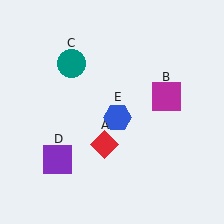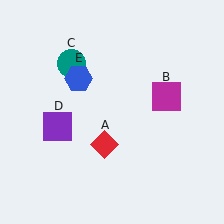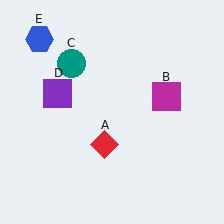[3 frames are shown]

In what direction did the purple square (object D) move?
The purple square (object D) moved up.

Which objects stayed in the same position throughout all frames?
Red diamond (object A) and magenta square (object B) and teal circle (object C) remained stationary.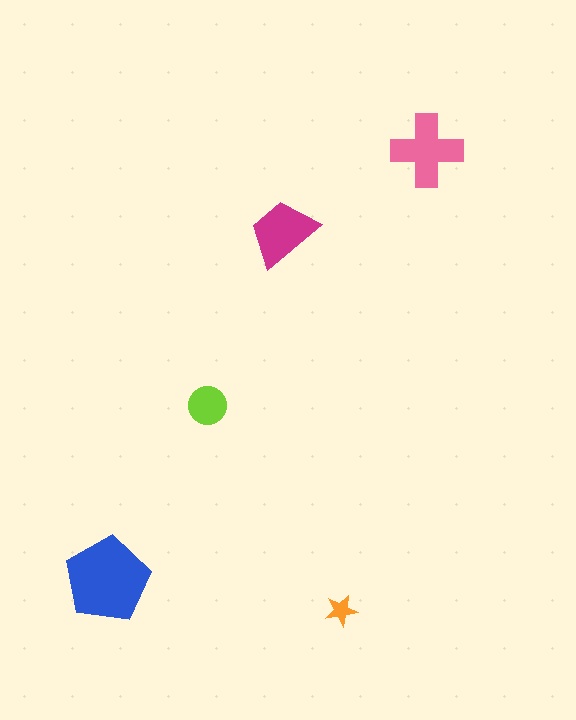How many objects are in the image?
There are 5 objects in the image.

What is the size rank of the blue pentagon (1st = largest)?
1st.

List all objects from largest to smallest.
The blue pentagon, the pink cross, the magenta trapezoid, the lime circle, the orange star.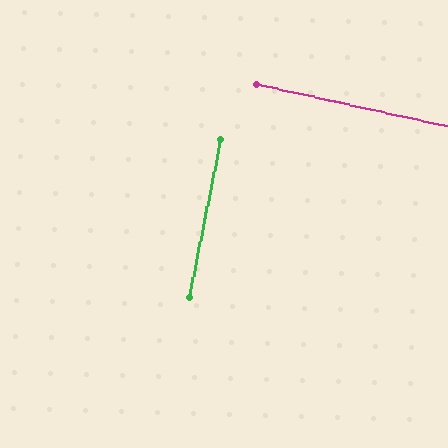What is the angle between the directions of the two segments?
Approximately 89 degrees.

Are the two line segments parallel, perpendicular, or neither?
Perpendicular — they meet at approximately 89°.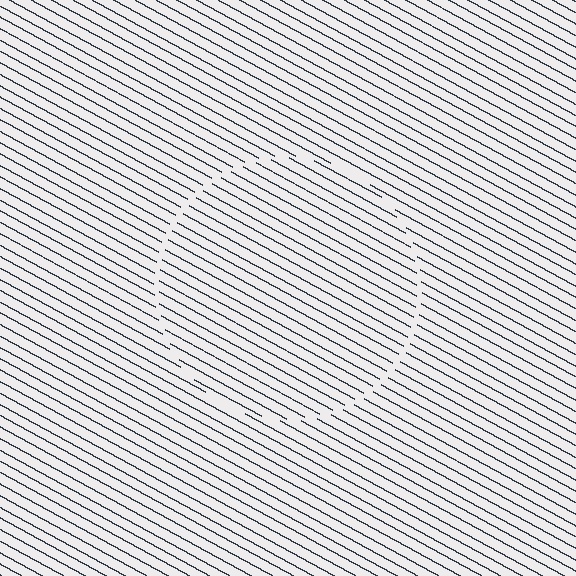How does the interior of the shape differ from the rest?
The interior of the shape contains the same grating, shifted by half a period — the contour is defined by the phase discontinuity where line-ends from the inner and outer gratings abut.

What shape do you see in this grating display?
An illusory circle. The interior of the shape contains the same grating, shifted by half a period — the contour is defined by the phase discontinuity where line-ends from the inner and outer gratings abut.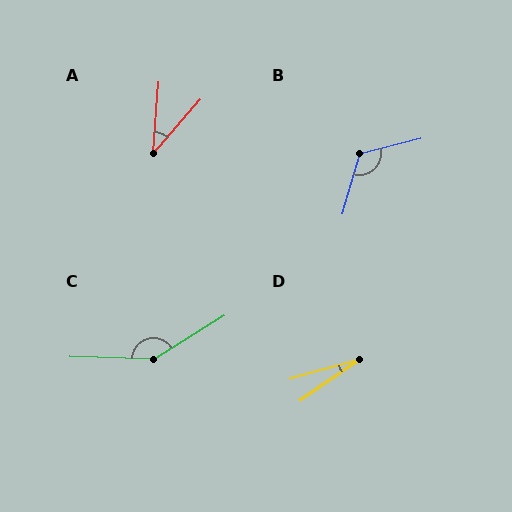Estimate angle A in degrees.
Approximately 37 degrees.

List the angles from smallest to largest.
D (19°), A (37°), B (121°), C (147°).